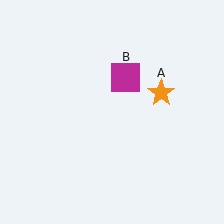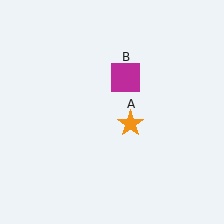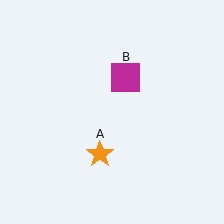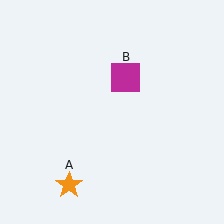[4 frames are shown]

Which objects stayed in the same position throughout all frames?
Magenta square (object B) remained stationary.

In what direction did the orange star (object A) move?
The orange star (object A) moved down and to the left.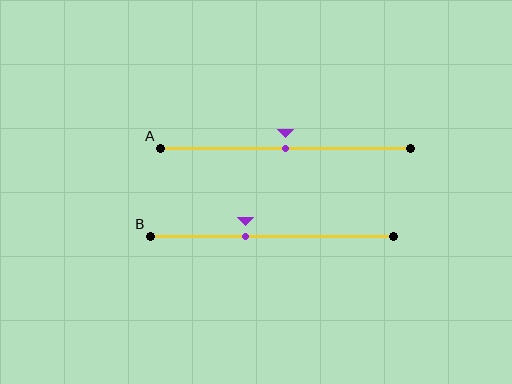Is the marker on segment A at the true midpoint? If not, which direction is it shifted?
Yes, the marker on segment A is at the true midpoint.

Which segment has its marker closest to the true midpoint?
Segment A has its marker closest to the true midpoint.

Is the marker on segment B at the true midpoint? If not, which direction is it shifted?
No, the marker on segment B is shifted to the left by about 11% of the segment length.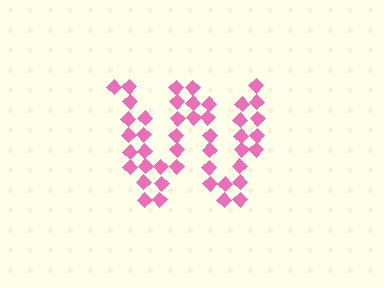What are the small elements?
The small elements are diamonds.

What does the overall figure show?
The overall figure shows the letter W.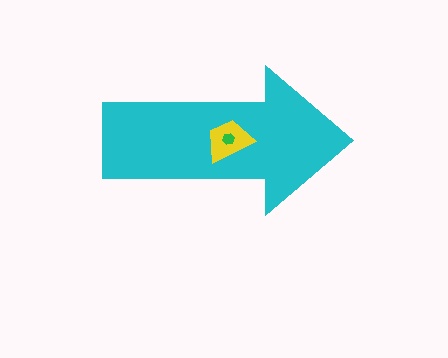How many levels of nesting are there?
3.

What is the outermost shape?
The cyan arrow.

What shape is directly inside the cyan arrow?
The yellow trapezoid.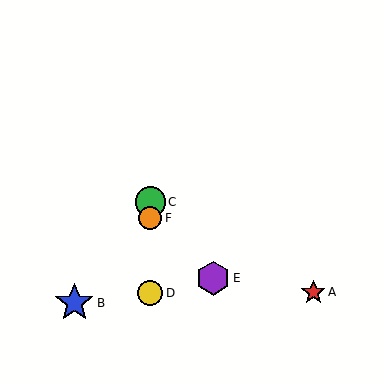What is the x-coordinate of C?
Object C is at x≈150.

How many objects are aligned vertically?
3 objects (C, D, F) are aligned vertically.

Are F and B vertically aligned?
No, F is at x≈150 and B is at x≈74.